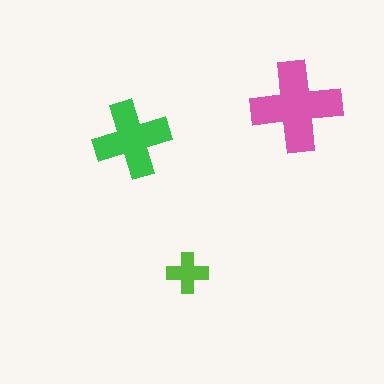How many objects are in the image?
There are 3 objects in the image.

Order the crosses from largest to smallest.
the pink one, the green one, the lime one.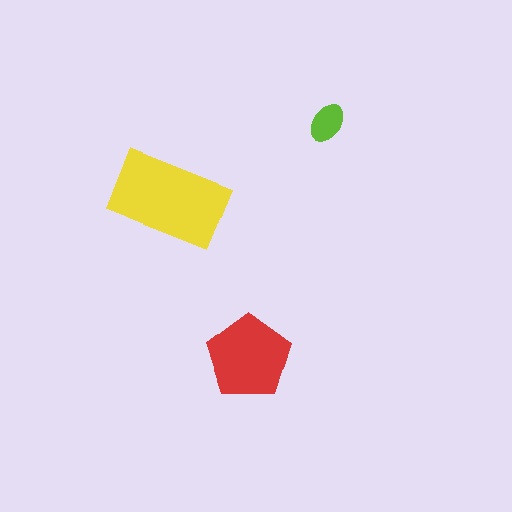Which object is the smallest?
The lime ellipse.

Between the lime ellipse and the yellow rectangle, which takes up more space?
The yellow rectangle.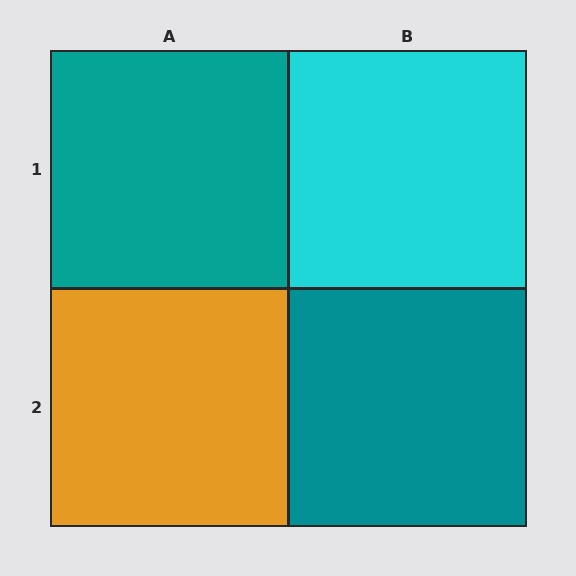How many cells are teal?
2 cells are teal.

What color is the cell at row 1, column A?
Teal.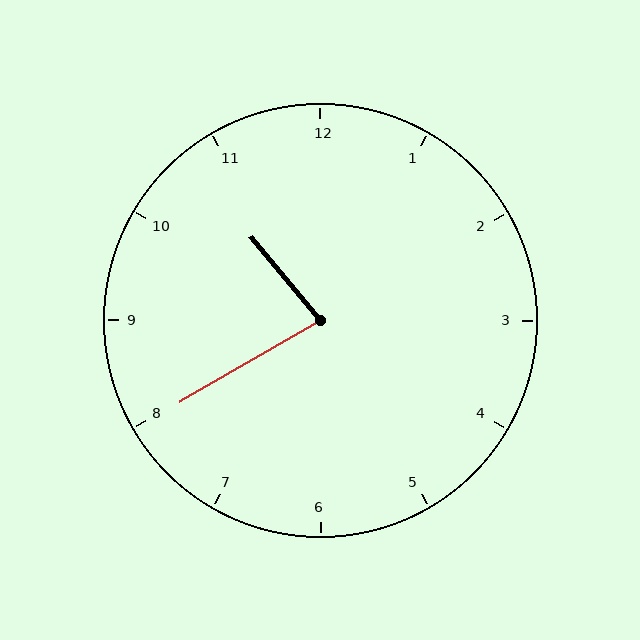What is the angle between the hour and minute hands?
Approximately 80 degrees.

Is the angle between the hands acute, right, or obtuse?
It is acute.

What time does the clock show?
10:40.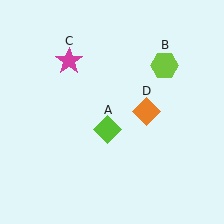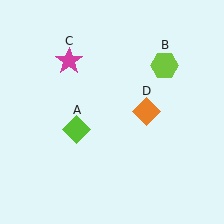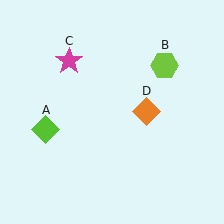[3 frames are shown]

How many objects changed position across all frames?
1 object changed position: lime diamond (object A).